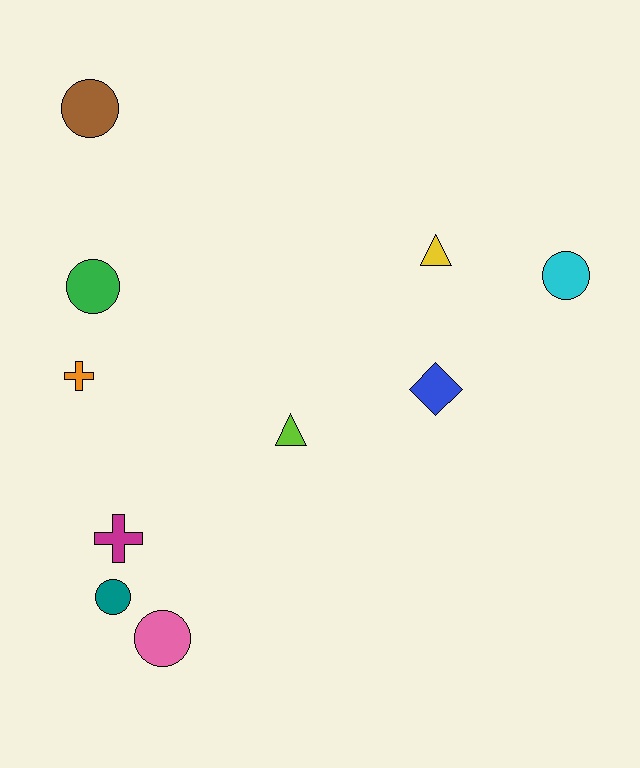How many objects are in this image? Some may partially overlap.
There are 10 objects.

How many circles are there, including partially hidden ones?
There are 5 circles.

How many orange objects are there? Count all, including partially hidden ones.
There is 1 orange object.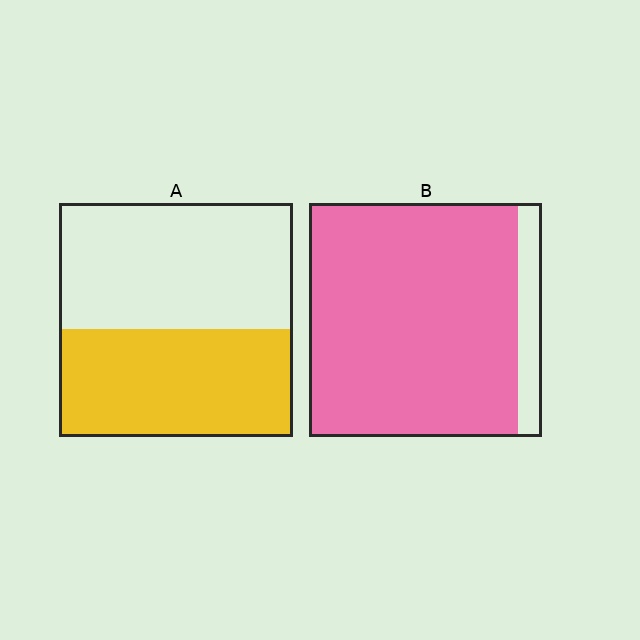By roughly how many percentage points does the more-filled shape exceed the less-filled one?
By roughly 45 percentage points (B over A).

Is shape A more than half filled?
Roughly half.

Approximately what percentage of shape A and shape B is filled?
A is approximately 45% and B is approximately 90%.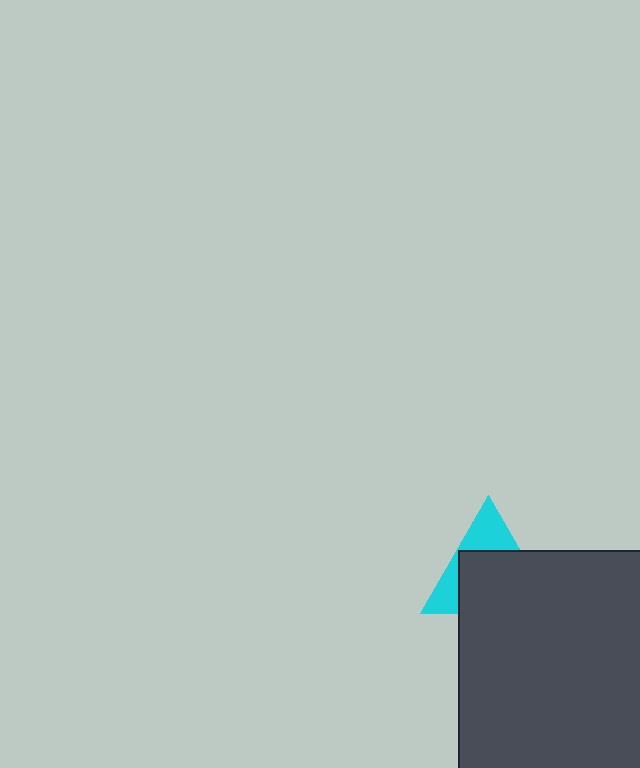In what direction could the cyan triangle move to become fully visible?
The cyan triangle could move up. That would shift it out from behind the dark gray square entirely.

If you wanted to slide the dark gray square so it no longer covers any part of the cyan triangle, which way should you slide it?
Slide it down — that is the most direct way to separate the two shapes.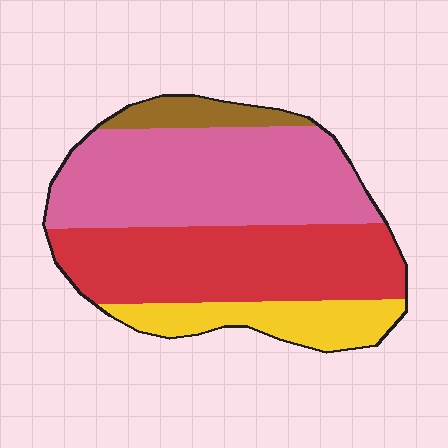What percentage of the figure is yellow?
Yellow covers 15% of the figure.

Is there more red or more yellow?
Red.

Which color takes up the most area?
Pink, at roughly 40%.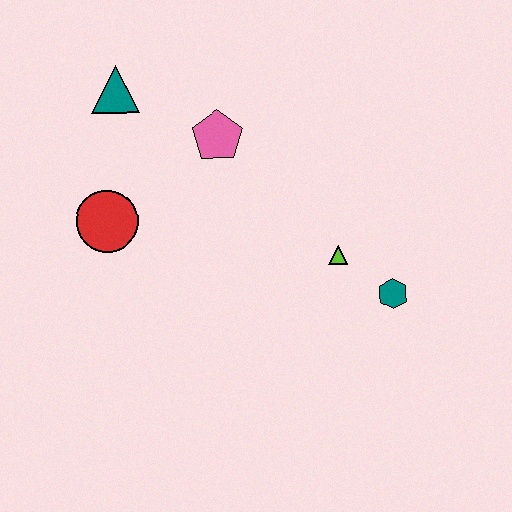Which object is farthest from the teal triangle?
The teal hexagon is farthest from the teal triangle.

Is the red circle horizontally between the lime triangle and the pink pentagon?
No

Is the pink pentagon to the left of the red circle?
No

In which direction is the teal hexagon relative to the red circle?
The teal hexagon is to the right of the red circle.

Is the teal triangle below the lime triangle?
No